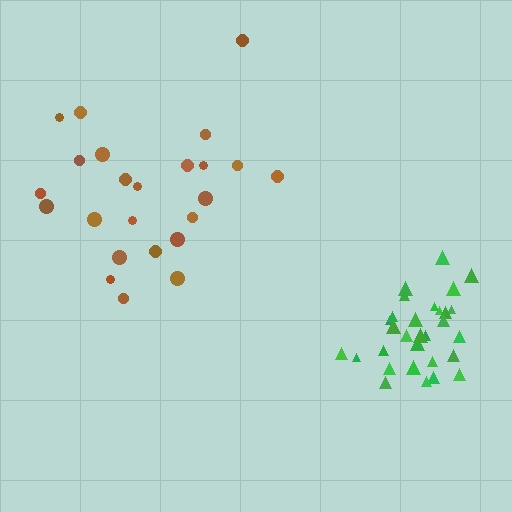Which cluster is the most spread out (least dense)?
Brown.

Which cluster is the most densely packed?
Green.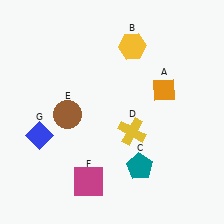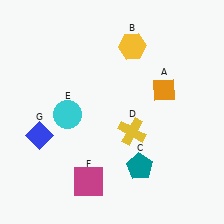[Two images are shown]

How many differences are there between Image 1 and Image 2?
There is 1 difference between the two images.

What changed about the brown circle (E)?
In Image 1, E is brown. In Image 2, it changed to cyan.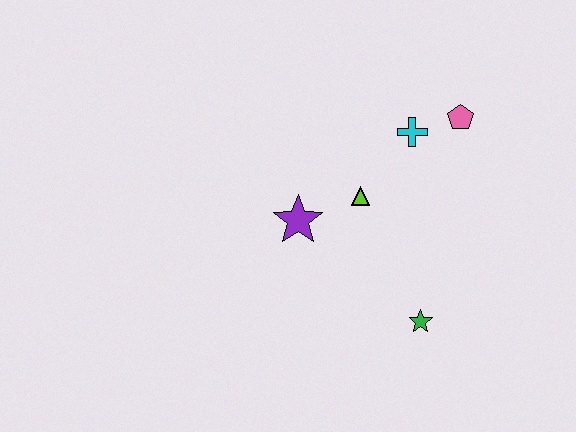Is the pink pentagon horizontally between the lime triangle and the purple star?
No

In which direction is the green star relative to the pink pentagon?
The green star is below the pink pentagon.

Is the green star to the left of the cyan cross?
No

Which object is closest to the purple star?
The lime triangle is closest to the purple star.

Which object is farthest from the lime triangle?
The green star is farthest from the lime triangle.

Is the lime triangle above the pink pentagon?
No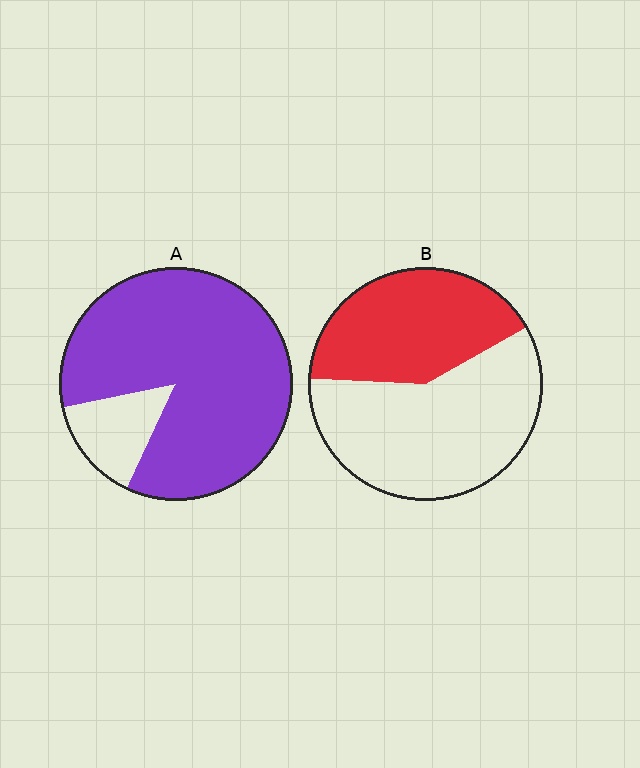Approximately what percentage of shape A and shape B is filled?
A is approximately 85% and B is approximately 40%.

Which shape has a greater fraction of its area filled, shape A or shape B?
Shape A.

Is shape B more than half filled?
No.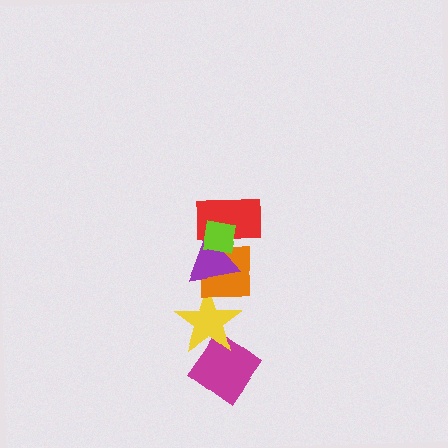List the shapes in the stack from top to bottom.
From top to bottom: the lime square, the red rectangle, the purple triangle, the orange square, the yellow star, the magenta diamond.